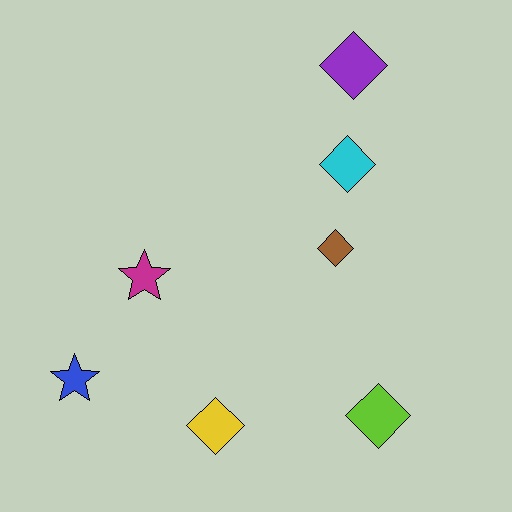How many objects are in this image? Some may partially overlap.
There are 7 objects.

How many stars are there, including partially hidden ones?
There are 2 stars.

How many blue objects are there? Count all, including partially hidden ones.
There is 1 blue object.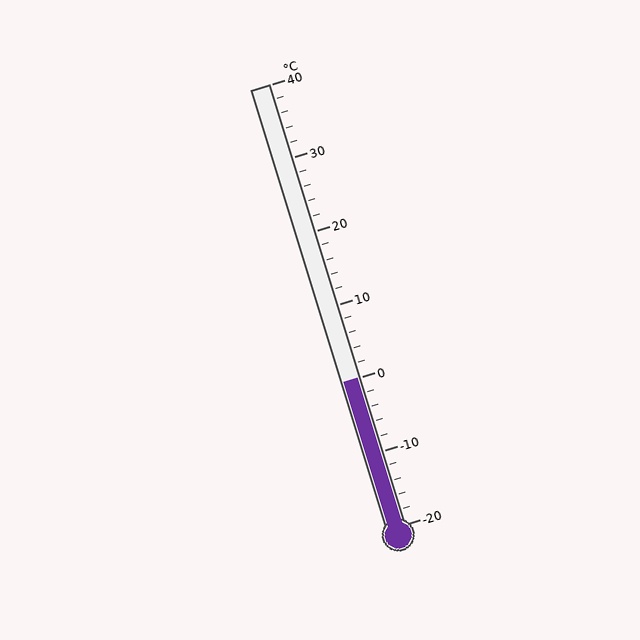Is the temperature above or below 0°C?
The temperature is at 0°C.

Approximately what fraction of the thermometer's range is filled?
The thermometer is filled to approximately 35% of its range.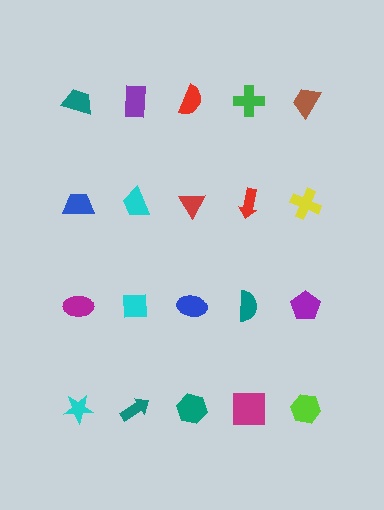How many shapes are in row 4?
5 shapes.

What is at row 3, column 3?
A blue ellipse.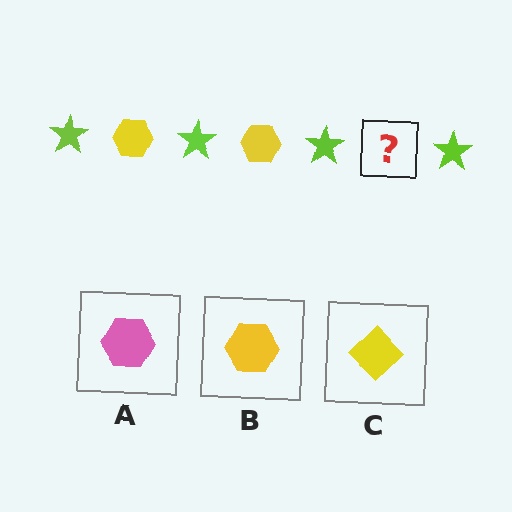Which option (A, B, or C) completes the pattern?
B.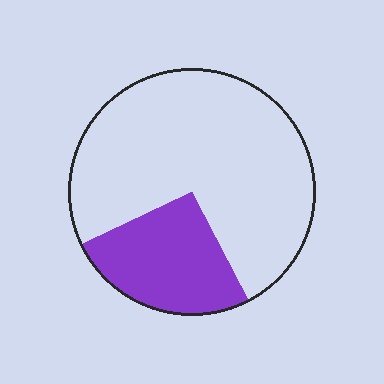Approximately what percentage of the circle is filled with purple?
Approximately 25%.